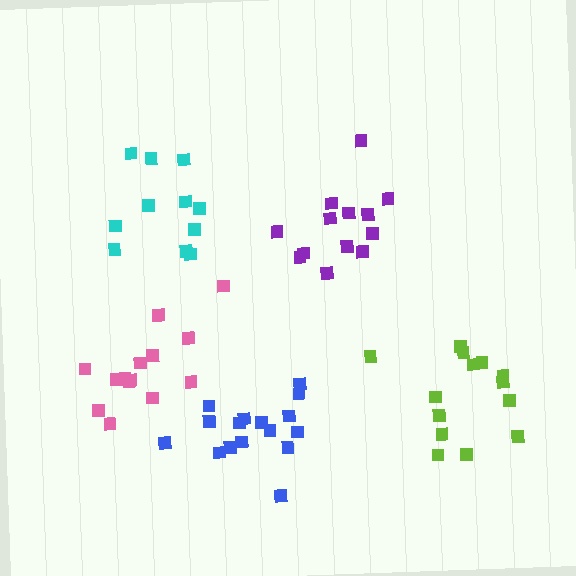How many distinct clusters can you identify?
There are 5 distinct clusters.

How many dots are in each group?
Group 1: 14 dots, Group 2: 16 dots, Group 3: 11 dots, Group 4: 14 dots, Group 5: 13 dots (68 total).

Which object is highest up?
The cyan cluster is topmost.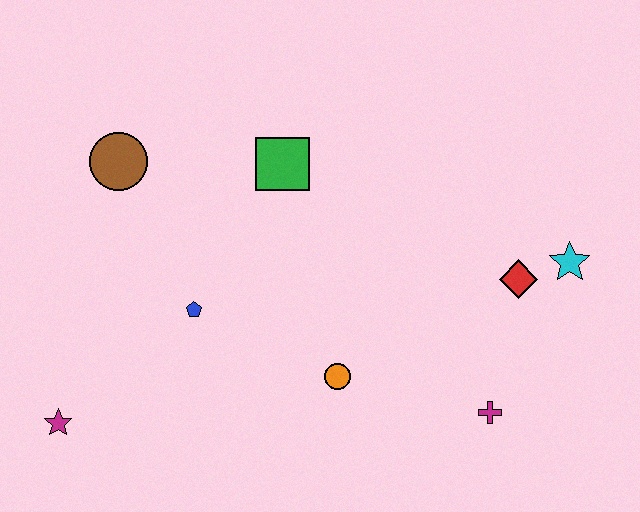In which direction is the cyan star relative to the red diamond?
The cyan star is to the right of the red diamond.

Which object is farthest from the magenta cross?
The brown circle is farthest from the magenta cross.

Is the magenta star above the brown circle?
No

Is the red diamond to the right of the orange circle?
Yes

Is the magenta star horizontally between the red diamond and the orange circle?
No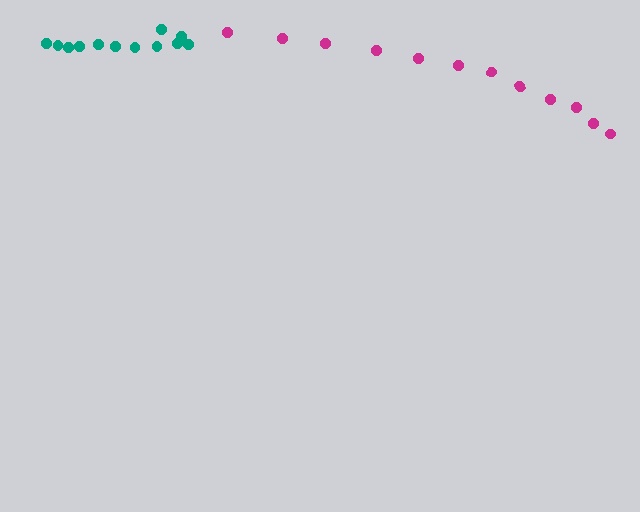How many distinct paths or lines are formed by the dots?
There are 2 distinct paths.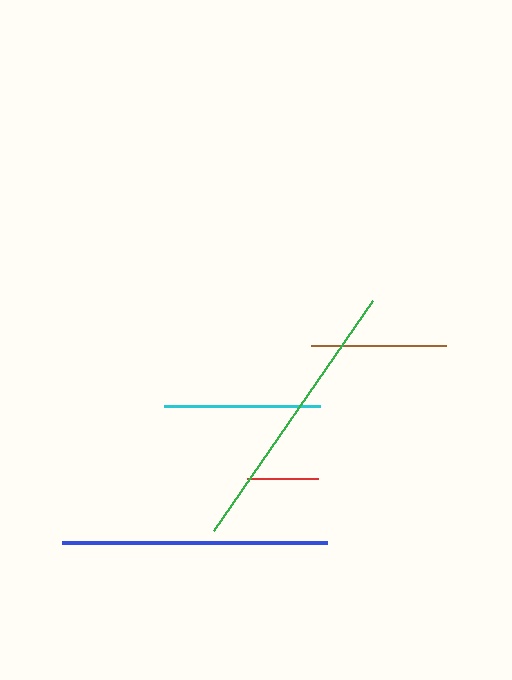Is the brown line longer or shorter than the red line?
The brown line is longer than the red line.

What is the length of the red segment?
The red segment is approximately 71 pixels long.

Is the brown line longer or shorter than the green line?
The green line is longer than the brown line.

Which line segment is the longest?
The green line is the longest at approximately 279 pixels.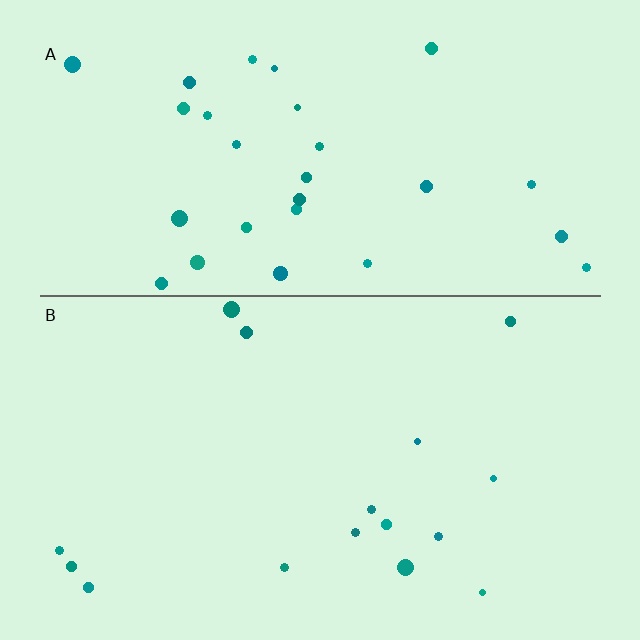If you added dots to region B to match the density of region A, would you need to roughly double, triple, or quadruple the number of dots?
Approximately double.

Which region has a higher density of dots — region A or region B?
A (the top).